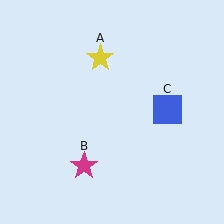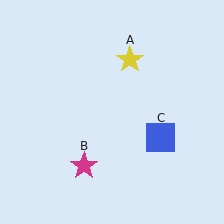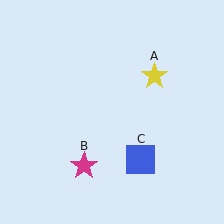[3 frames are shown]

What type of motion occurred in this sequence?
The yellow star (object A), blue square (object C) rotated clockwise around the center of the scene.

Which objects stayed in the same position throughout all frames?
Magenta star (object B) remained stationary.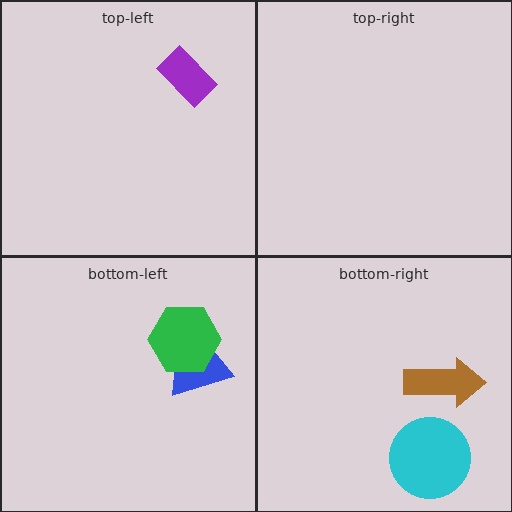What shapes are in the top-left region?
The purple rectangle.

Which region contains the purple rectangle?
The top-left region.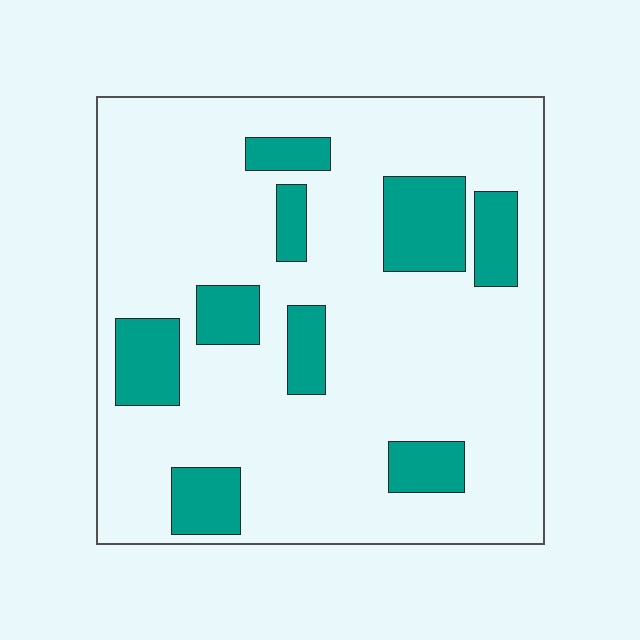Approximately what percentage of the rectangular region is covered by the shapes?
Approximately 20%.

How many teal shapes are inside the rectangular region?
9.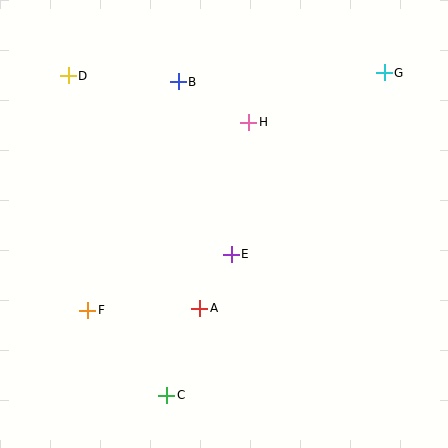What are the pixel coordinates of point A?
Point A is at (200, 308).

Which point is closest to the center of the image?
Point E at (231, 254) is closest to the center.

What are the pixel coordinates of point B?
Point B is at (178, 82).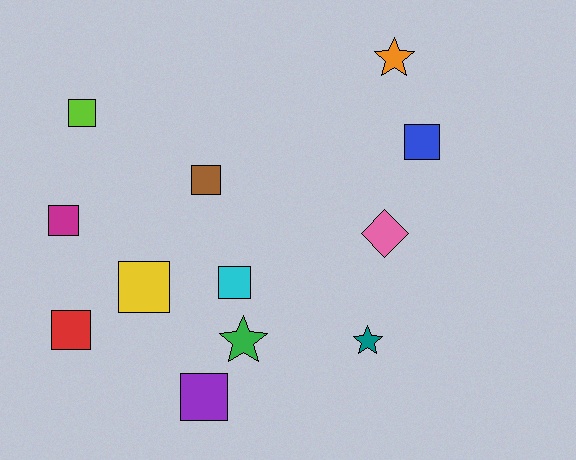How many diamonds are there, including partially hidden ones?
There is 1 diamond.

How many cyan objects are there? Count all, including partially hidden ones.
There is 1 cyan object.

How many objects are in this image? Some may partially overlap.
There are 12 objects.